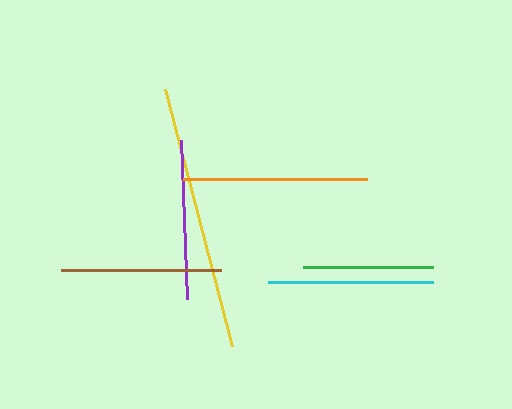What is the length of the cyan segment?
The cyan segment is approximately 165 pixels long.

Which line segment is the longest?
The yellow line is the longest at approximately 265 pixels.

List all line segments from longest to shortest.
From longest to shortest: yellow, orange, cyan, brown, purple, green.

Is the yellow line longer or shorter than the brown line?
The yellow line is longer than the brown line.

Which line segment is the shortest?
The green line is the shortest at approximately 130 pixels.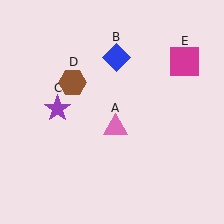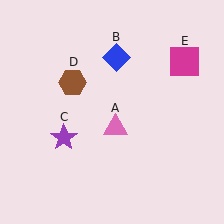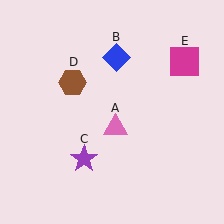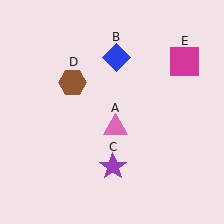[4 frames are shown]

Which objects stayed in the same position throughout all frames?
Pink triangle (object A) and blue diamond (object B) and brown hexagon (object D) and magenta square (object E) remained stationary.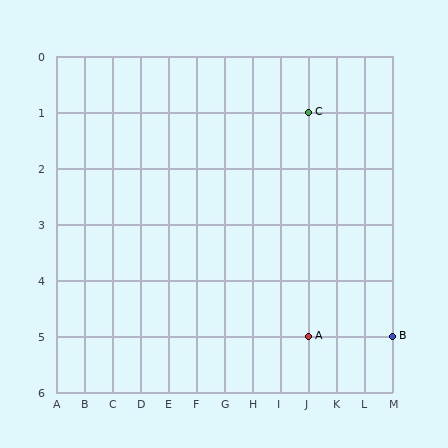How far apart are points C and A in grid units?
Points C and A are 4 rows apart.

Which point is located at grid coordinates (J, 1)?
Point C is at (J, 1).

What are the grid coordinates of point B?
Point B is at grid coordinates (M, 5).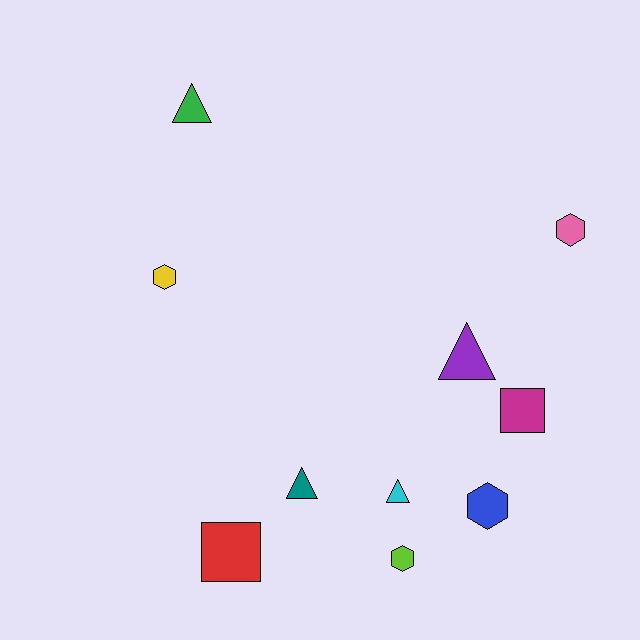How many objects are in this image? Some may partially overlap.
There are 10 objects.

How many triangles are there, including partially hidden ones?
There are 4 triangles.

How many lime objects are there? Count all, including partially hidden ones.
There is 1 lime object.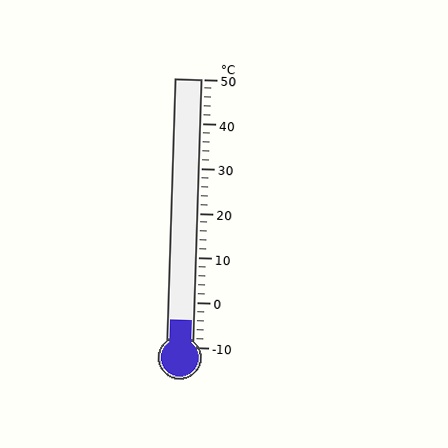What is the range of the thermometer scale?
The thermometer scale ranges from -10°C to 50°C.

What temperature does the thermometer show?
The thermometer shows approximately -4°C.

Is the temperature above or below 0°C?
The temperature is below 0°C.